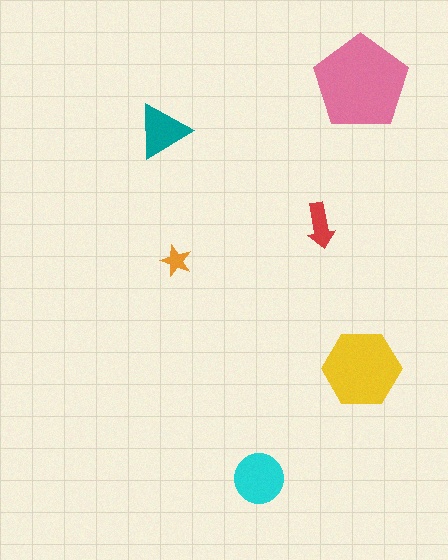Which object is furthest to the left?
The teal triangle is leftmost.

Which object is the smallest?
The orange star.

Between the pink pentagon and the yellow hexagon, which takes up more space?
The pink pentagon.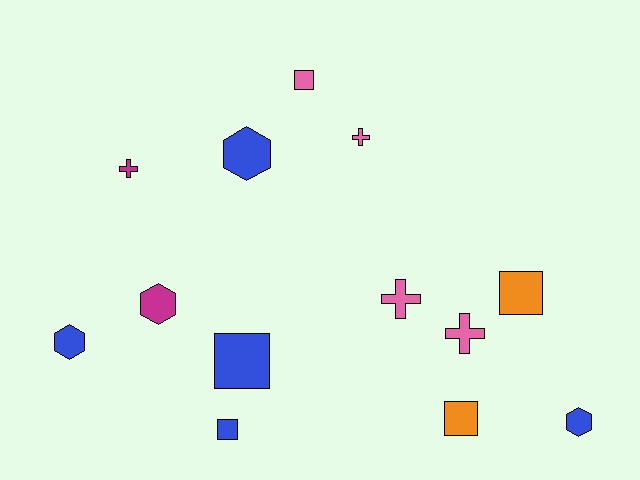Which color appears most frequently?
Blue, with 5 objects.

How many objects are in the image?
There are 13 objects.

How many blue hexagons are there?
There are 3 blue hexagons.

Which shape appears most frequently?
Square, with 5 objects.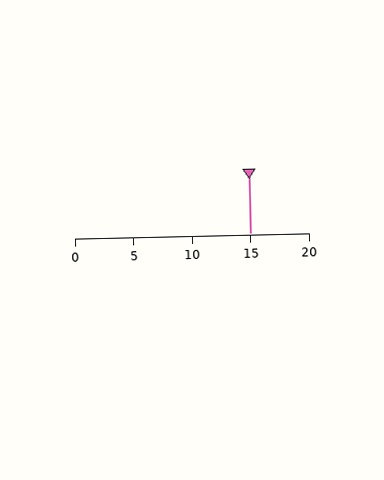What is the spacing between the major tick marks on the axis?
The major ticks are spaced 5 apart.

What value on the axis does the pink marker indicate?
The marker indicates approximately 15.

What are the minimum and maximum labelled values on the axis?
The axis runs from 0 to 20.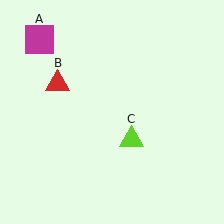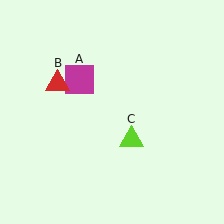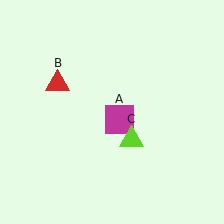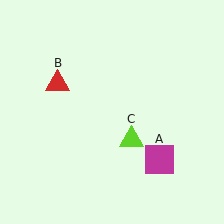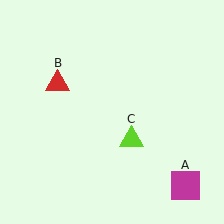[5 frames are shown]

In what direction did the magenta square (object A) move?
The magenta square (object A) moved down and to the right.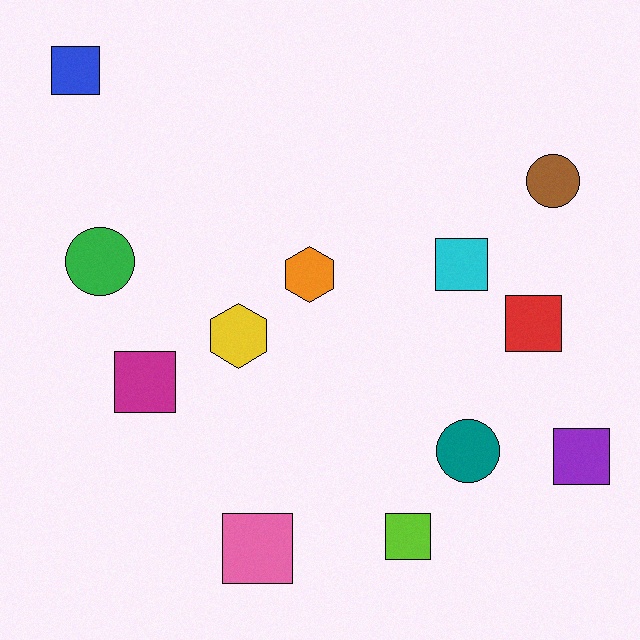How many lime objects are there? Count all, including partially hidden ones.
There is 1 lime object.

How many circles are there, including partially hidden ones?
There are 3 circles.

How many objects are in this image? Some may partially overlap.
There are 12 objects.